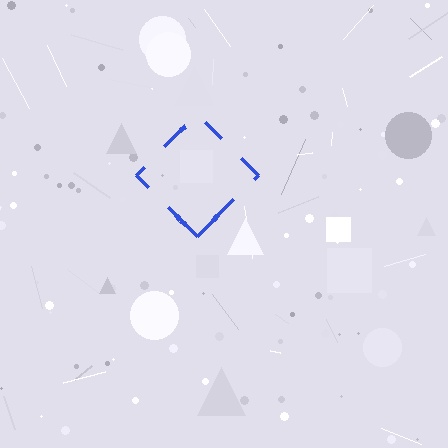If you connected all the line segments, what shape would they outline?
They would outline a diamond.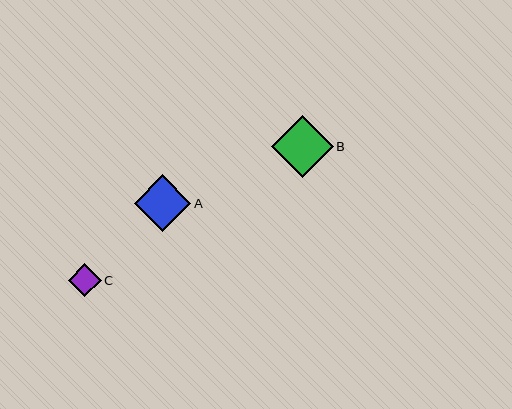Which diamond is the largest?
Diamond B is the largest with a size of approximately 61 pixels.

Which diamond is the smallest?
Diamond C is the smallest with a size of approximately 33 pixels.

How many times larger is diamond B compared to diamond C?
Diamond B is approximately 1.9 times the size of diamond C.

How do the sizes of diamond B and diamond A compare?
Diamond B and diamond A are approximately the same size.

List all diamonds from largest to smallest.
From largest to smallest: B, A, C.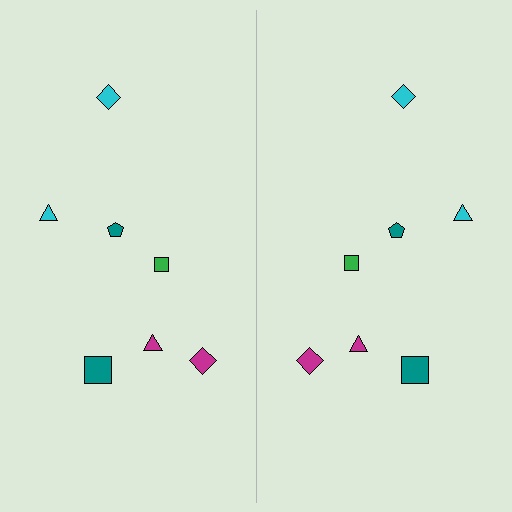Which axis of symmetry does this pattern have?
The pattern has a vertical axis of symmetry running through the center of the image.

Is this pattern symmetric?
Yes, this pattern has bilateral (reflection) symmetry.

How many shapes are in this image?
There are 14 shapes in this image.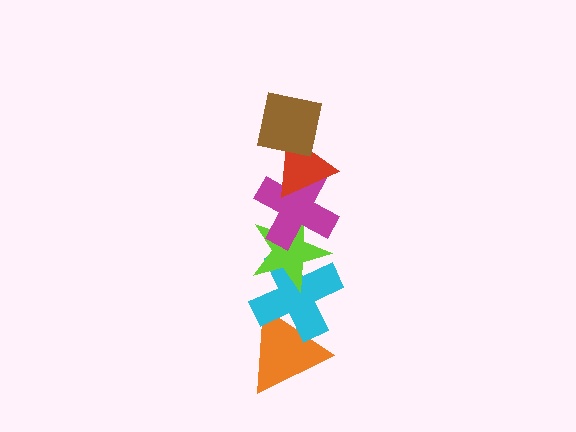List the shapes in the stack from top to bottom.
From top to bottom: the brown square, the red triangle, the magenta cross, the lime star, the cyan cross, the orange triangle.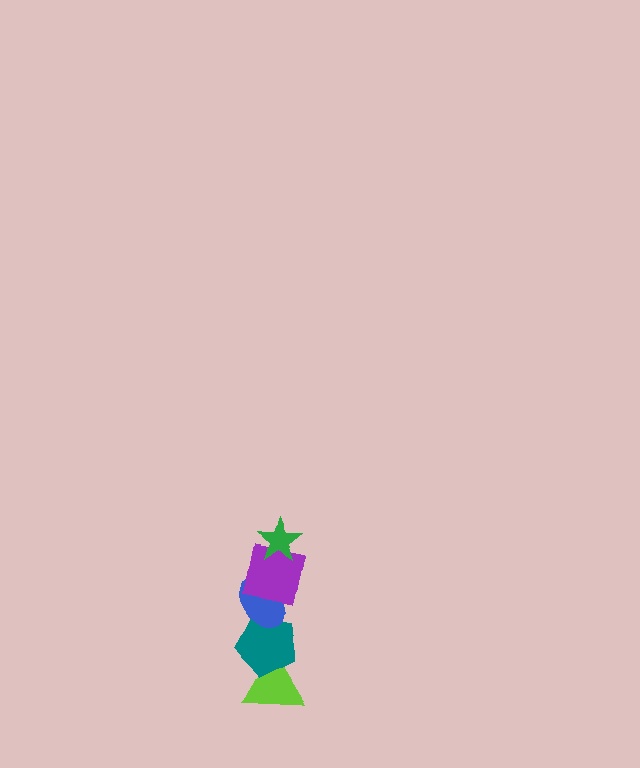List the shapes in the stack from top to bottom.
From top to bottom: the green star, the purple square, the blue ellipse, the teal pentagon, the lime triangle.